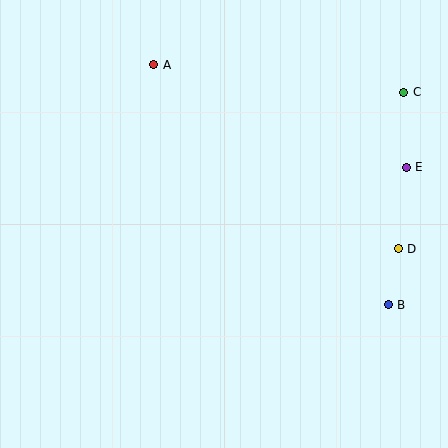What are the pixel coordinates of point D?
Point D is at (398, 249).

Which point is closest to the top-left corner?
Point A is closest to the top-left corner.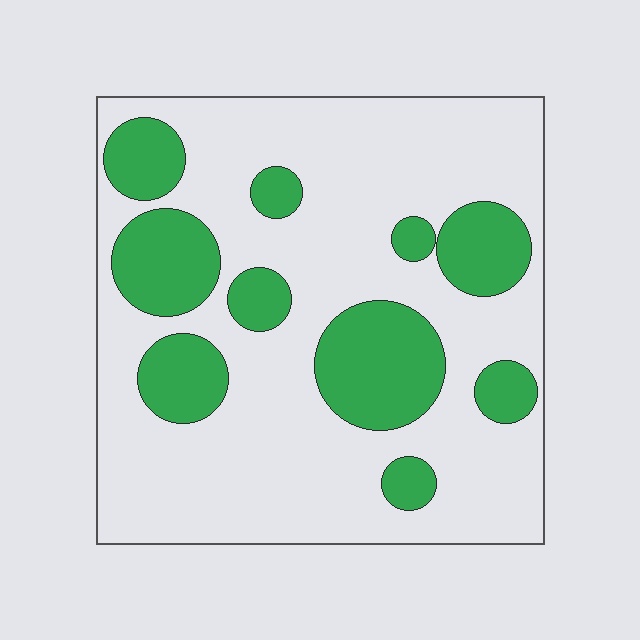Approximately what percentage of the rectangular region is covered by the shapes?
Approximately 25%.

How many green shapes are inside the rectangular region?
10.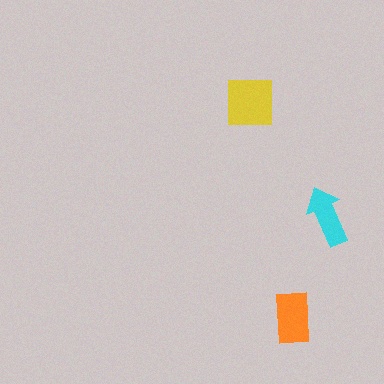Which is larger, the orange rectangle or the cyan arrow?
The orange rectangle.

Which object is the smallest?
The cyan arrow.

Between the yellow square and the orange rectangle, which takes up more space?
The yellow square.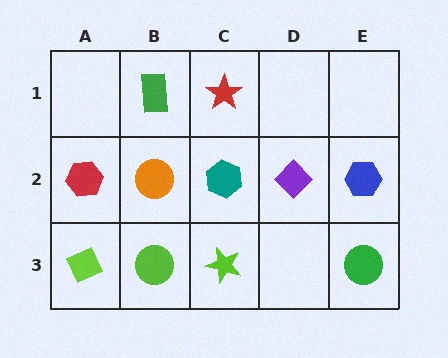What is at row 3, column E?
A green circle.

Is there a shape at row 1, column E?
No, that cell is empty.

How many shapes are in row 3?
4 shapes.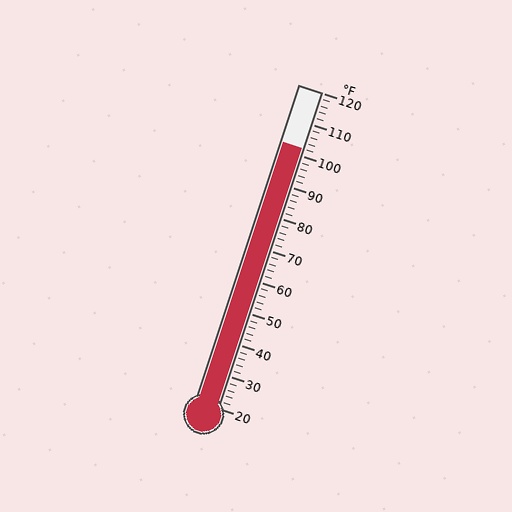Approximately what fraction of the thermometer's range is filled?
The thermometer is filled to approximately 80% of its range.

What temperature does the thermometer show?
The thermometer shows approximately 102°F.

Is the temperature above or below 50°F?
The temperature is above 50°F.